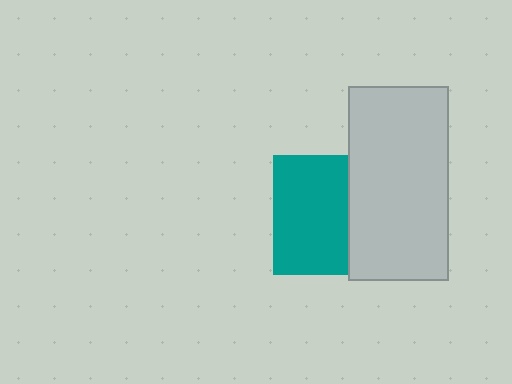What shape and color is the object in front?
The object in front is a light gray rectangle.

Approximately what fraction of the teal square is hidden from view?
Roughly 38% of the teal square is hidden behind the light gray rectangle.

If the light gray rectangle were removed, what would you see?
You would see the complete teal square.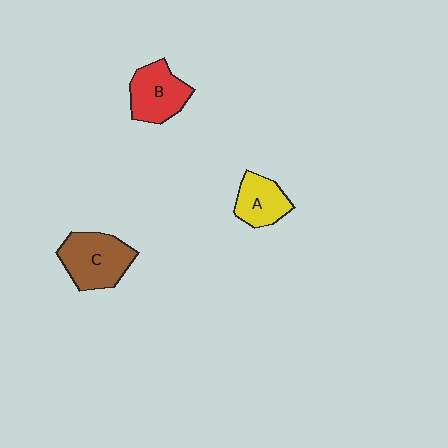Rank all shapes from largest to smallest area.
From largest to smallest: C (brown), B (red), A (yellow).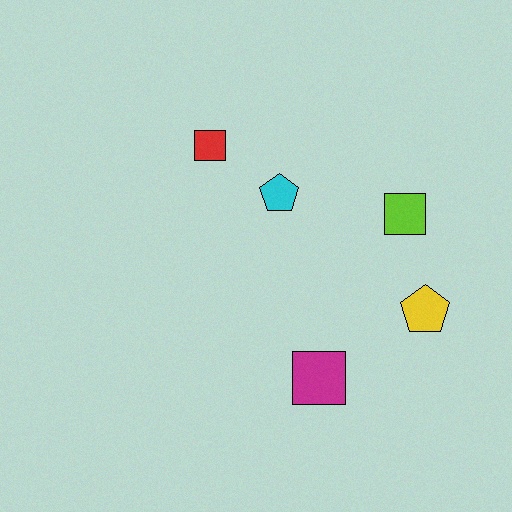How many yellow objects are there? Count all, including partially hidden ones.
There is 1 yellow object.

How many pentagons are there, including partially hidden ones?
There are 2 pentagons.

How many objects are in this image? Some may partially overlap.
There are 5 objects.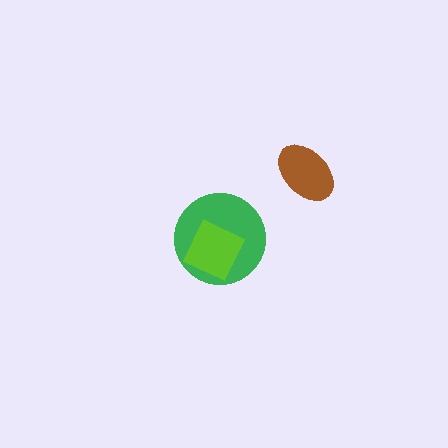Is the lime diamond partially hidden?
No, no other shape covers it.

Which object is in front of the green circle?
The lime diamond is in front of the green circle.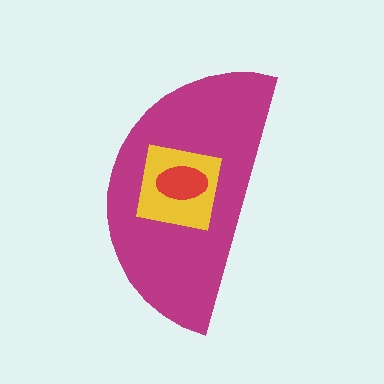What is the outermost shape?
The magenta semicircle.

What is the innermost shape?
The red ellipse.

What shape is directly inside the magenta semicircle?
The yellow square.